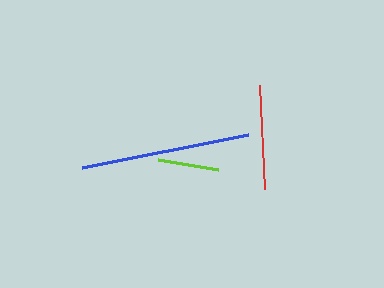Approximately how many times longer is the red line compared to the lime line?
The red line is approximately 1.7 times the length of the lime line.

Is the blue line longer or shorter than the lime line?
The blue line is longer than the lime line.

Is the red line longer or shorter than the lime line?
The red line is longer than the lime line.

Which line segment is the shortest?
The lime line is the shortest at approximately 60 pixels.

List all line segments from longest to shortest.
From longest to shortest: blue, red, lime.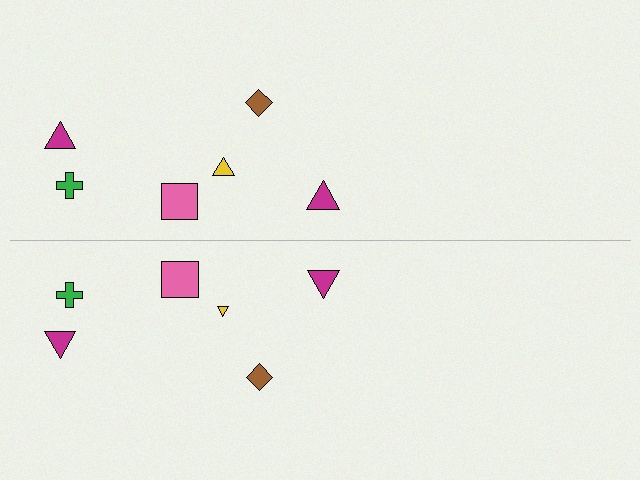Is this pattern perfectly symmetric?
No, the pattern is not perfectly symmetric. The yellow triangle on the bottom side has a different size than its mirror counterpart.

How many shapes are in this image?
There are 12 shapes in this image.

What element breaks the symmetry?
The yellow triangle on the bottom side has a different size than its mirror counterpart.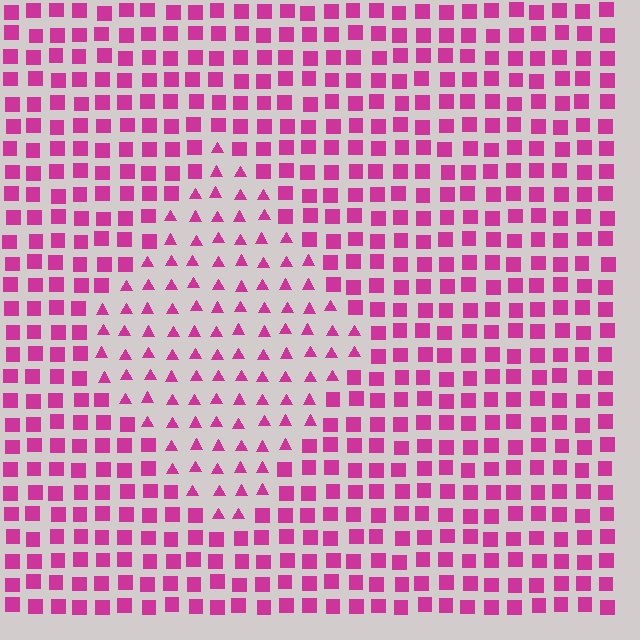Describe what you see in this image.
The image is filled with small magenta elements arranged in a uniform grid. A diamond-shaped region contains triangles, while the surrounding area contains squares. The boundary is defined purely by the change in element shape.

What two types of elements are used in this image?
The image uses triangles inside the diamond region and squares outside it.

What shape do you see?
I see a diamond.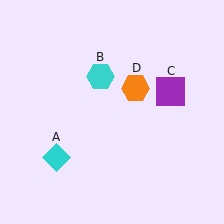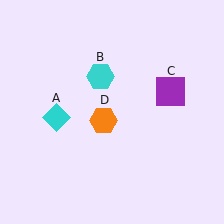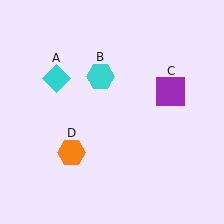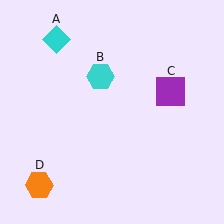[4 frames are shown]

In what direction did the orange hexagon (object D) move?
The orange hexagon (object D) moved down and to the left.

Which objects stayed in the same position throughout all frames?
Cyan hexagon (object B) and purple square (object C) remained stationary.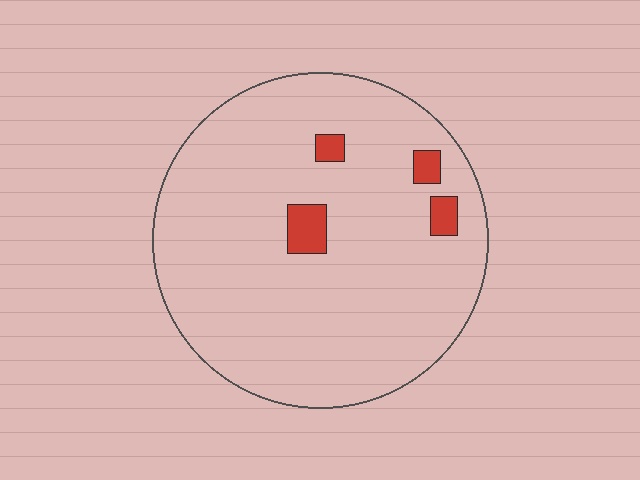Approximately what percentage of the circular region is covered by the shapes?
Approximately 5%.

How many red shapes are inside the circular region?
4.